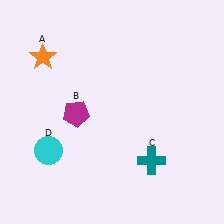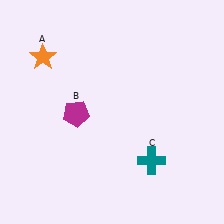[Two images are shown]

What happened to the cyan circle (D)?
The cyan circle (D) was removed in Image 2. It was in the bottom-left area of Image 1.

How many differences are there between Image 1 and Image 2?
There is 1 difference between the two images.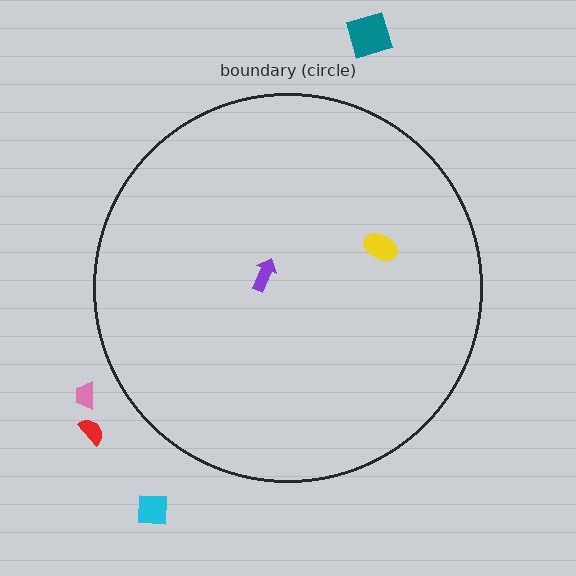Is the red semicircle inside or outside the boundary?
Outside.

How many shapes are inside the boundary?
2 inside, 4 outside.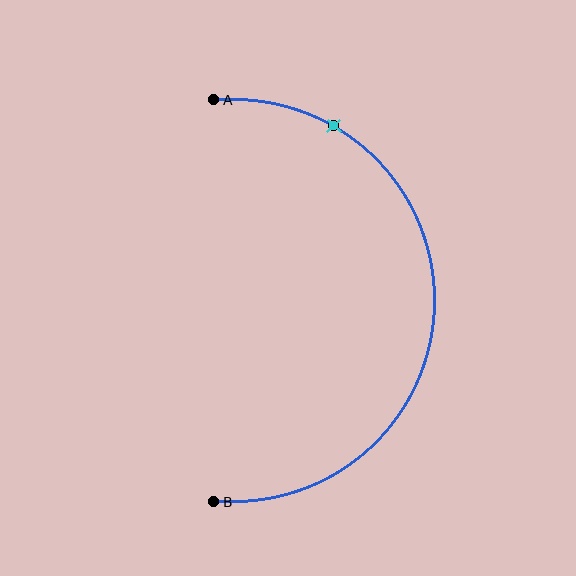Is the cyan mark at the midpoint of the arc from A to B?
No. The cyan mark lies on the arc but is closer to endpoint A. The arc midpoint would be at the point on the curve equidistant along the arc from both A and B.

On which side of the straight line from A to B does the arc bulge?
The arc bulges to the right of the straight line connecting A and B.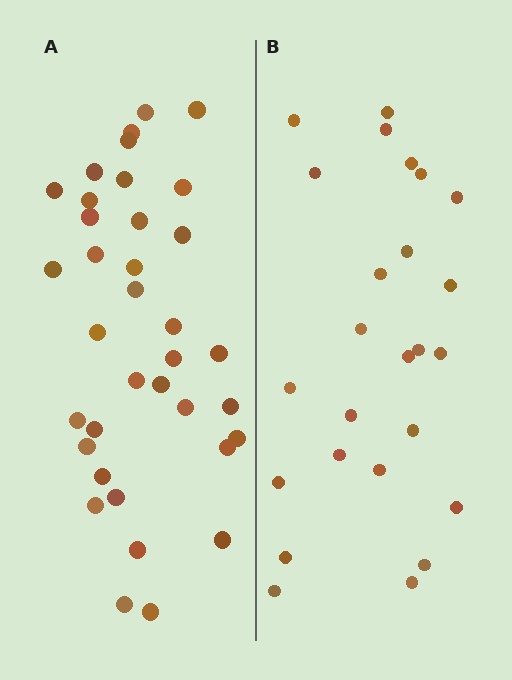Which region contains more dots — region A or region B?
Region A (the left region) has more dots.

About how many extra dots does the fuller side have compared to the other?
Region A has roughly 12 or so more dots than region B.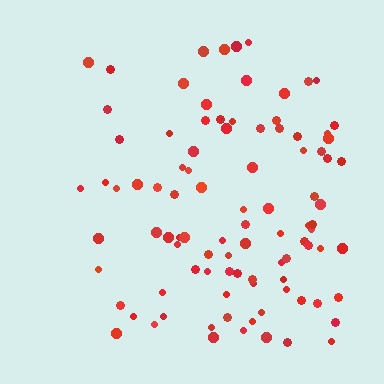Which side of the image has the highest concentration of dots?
The right.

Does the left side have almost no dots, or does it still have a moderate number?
Still a moderate number, just noticeably fewer than the right.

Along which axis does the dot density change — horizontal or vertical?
Horizontal.